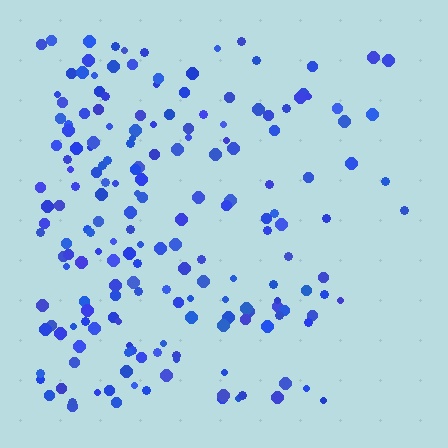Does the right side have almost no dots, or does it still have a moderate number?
Still a moderate number, just noticeably fewer than the left.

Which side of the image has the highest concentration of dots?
The left.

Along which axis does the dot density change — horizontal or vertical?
Horizontal.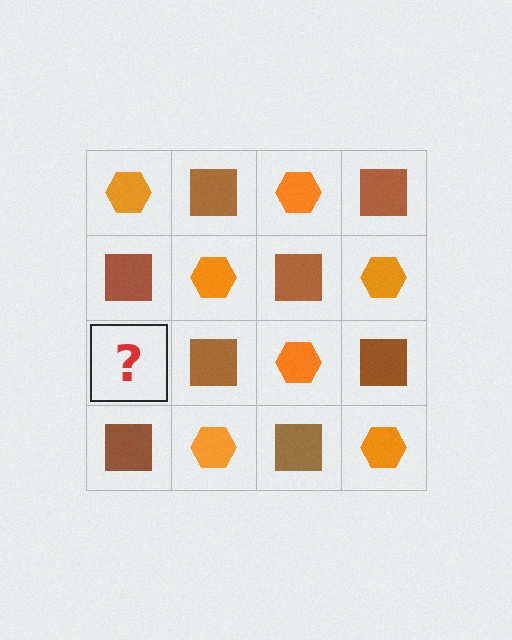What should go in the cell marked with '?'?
The missing cell should contain an orange hexagon.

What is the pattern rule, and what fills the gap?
The rule is that it alternates orange hexagon and brown square in a checkerboard pattern. The gap should be filled with an orange hexagon.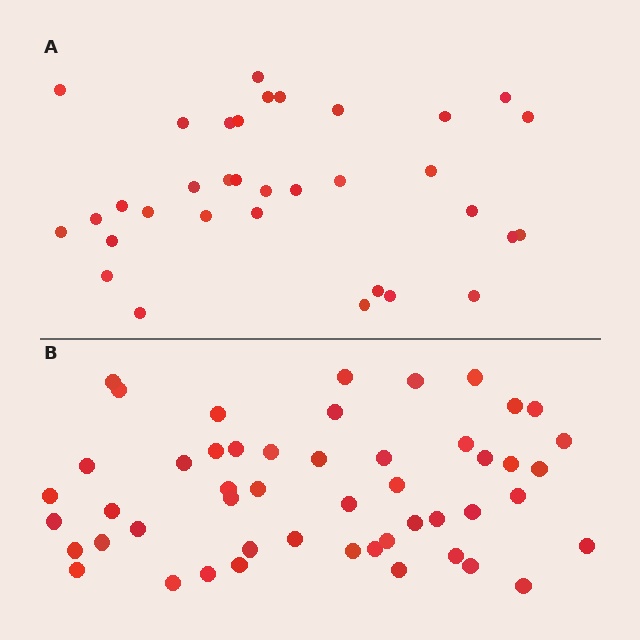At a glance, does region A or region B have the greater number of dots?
Region B (the bottom region) has more dots.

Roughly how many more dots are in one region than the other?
Region B has approximately 15 more dots than region A.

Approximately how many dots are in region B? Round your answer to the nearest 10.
About 50 dots.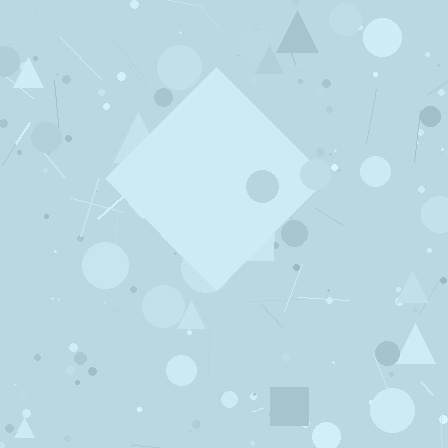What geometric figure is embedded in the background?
A diamond is embedded in the background.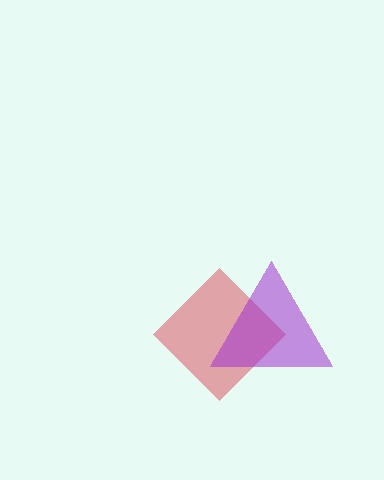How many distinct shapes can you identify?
There are 2 distinct shapes: a red diamond, a purple triangle.